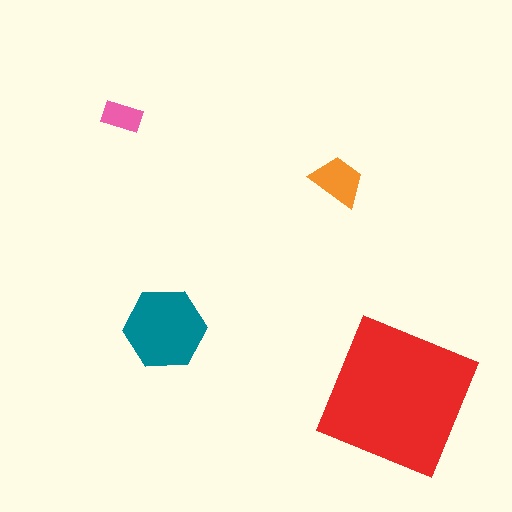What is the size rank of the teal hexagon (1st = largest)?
2nd.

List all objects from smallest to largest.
The pink rectangle, the orange trapezoid, the teal hexagon, the red square.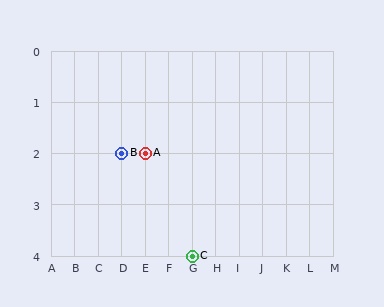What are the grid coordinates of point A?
Point A is at grid coordinates (E, 2).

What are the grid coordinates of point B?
Point B is at grid coordinates (D, 2).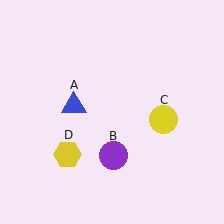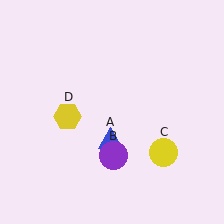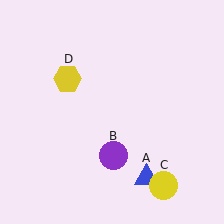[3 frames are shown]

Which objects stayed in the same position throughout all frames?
Purple circle (object B) remained stationary.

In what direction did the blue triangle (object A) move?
The blue triangle (object A) moved down and to the right.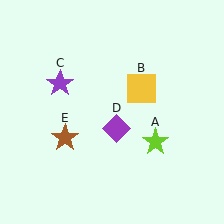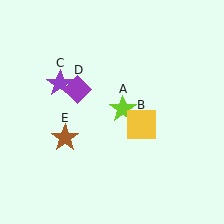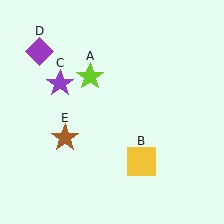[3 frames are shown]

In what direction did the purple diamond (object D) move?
The purple diamond (object D) moved up and to the left.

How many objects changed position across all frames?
3 objects changed position: lime star (object A), yellow square (object B), purple diamond (object D).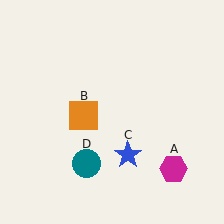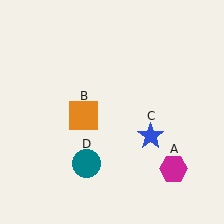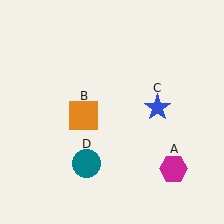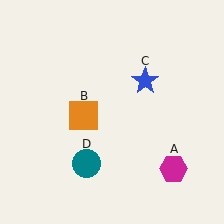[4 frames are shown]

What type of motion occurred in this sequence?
The blue star (object C) rotated counterclockwise around the center of the scene.